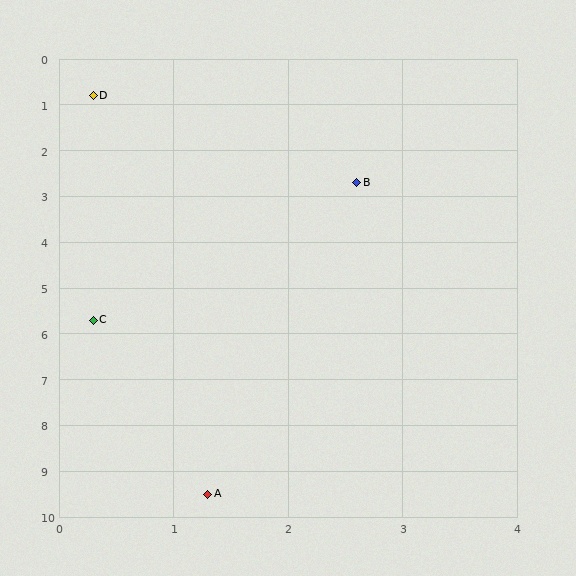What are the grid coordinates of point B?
Point B is at approximately (2.6, 2.7).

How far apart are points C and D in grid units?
Points C and D are about 4.9 grid units apart.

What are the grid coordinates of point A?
Point A is at approximately (1.3, 9.5).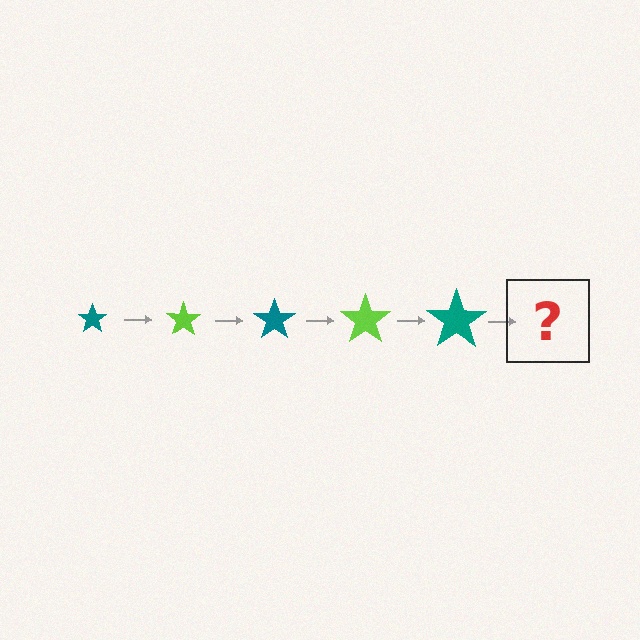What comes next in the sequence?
The next element should be a lime star, larger than the previous one.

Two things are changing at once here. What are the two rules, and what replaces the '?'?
The two rules are that the star grows larger each step and the color cycles through teal and lime. The '?' should be a lime star, larger than the previous one.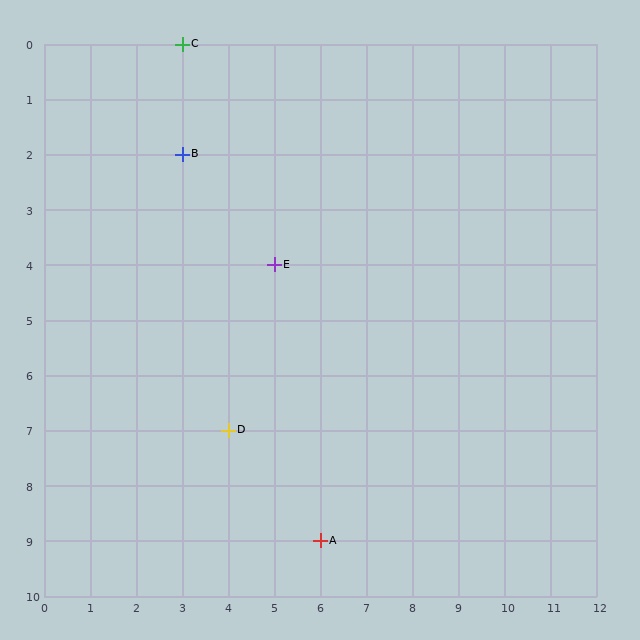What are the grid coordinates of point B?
Point B is at grid coordinates (3, 2).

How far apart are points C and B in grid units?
Points C and B are 2 rows apart.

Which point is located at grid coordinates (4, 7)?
Point D is at (4, 7).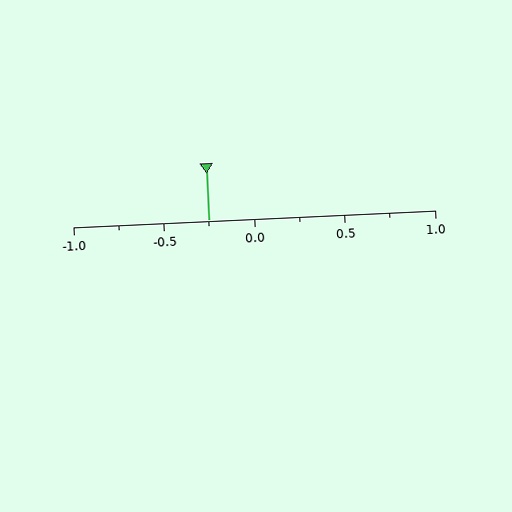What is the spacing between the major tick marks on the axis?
The major ticks are spaced 0.5 apart.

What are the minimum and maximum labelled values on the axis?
The axis runs from -1.0 to 1.0.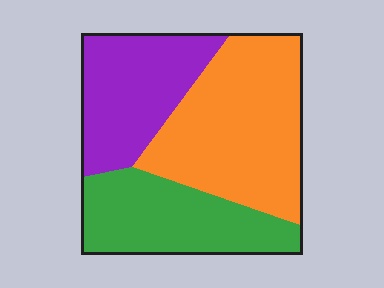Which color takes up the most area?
Orange, at roughly 45%.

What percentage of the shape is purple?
Purple covers around 30% of the shape.